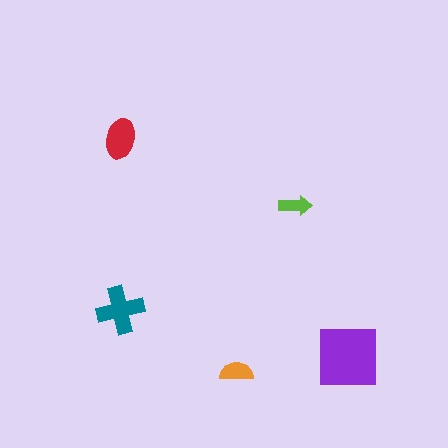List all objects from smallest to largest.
The lime arrow, the orange semicircle, the red ellipse, the teal cross, the purple square.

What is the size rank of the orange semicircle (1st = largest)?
4th.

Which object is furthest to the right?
The purple square is rightmost.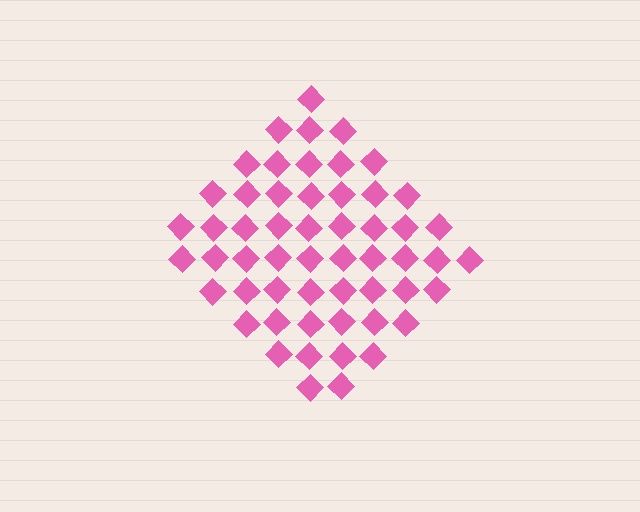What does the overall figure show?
The overall figure shows a diamond.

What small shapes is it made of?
It is made of small diamonds.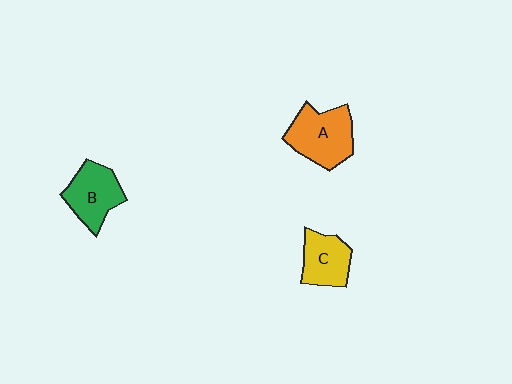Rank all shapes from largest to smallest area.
From largest to smallest: A (orange), B (green), C (yellow).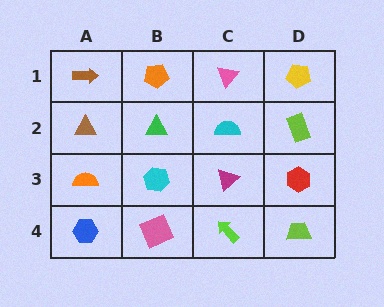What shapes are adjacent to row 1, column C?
A cyan semicircle (row 2, column C), an orange pentagon (row 1, column B), a yellow pentagon (row 1, column D).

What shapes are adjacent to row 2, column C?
A pink triangle (row 1, column C), a magenta triangle (row 3, column C), a green triangle (row 2, column B), a lime rectangle (row 2, column D).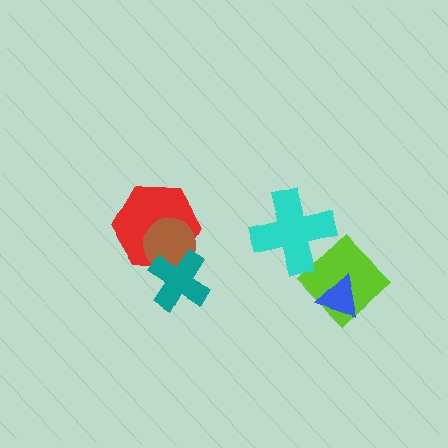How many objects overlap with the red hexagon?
2 objects overlap with the red hexagon.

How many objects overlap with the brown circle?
2 objects overlap with the brown circle.